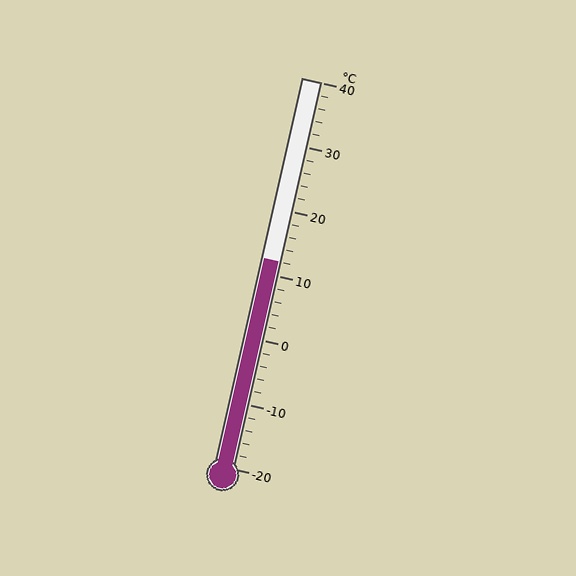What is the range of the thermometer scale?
The thermometer scale ranges from -20°C to 40°C.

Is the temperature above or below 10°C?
The temperature is above 10°C.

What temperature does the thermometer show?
The thermometer shows approximately 12°C.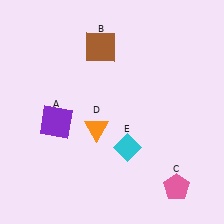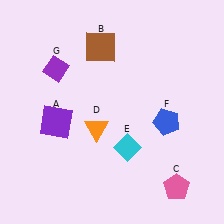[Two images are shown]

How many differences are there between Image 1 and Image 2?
There are 2 differences between the two images.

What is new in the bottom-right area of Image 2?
A blue pentagon (F) was added in the bottom-right area of Image 2.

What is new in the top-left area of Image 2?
A purple diamond (G) was added in the top-left area of Image 2.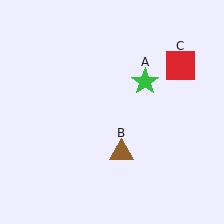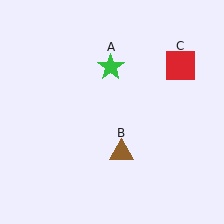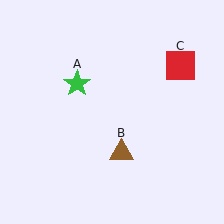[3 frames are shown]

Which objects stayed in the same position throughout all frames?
Brown triangle (object B) and red square (object C) remained stationary.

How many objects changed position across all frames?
1 object changed position: green star (object A).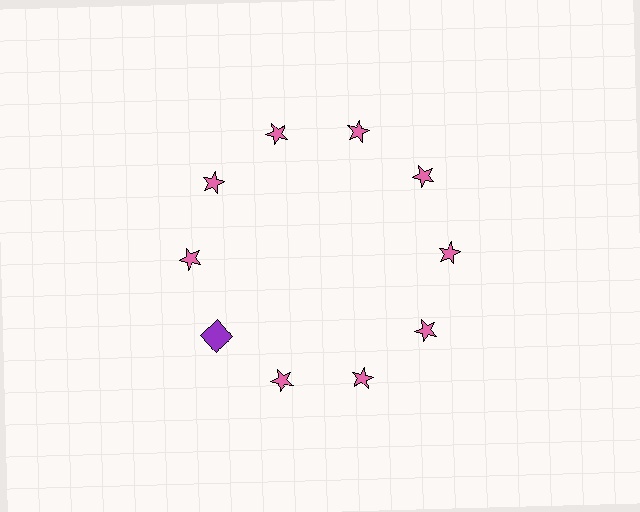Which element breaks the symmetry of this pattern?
The purple square at roughly the 8 o'clock position breaks the symmetry. All other shapes are pink stars.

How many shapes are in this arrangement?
There are 10 shapes arranged in a ring pattern.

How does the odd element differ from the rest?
It differs in both color (purple instead of pink) and shape (square instead of star).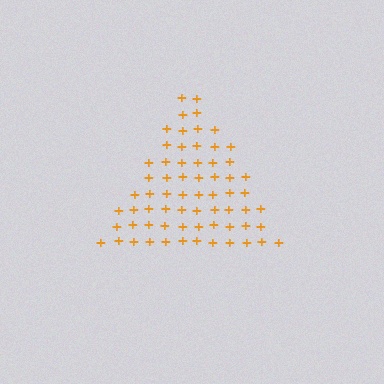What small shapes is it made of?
It is made of small plus signs.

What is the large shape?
The large shape is a triangle.